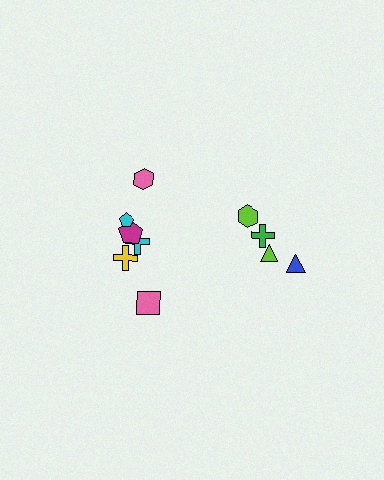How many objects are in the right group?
There are 4 objects.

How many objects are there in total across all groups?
There are 10 objects.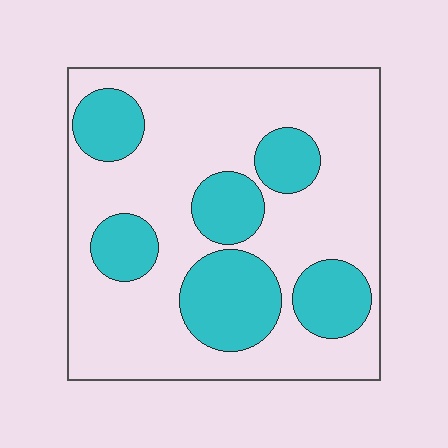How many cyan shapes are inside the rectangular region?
6.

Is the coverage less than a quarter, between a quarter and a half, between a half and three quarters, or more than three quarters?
Between a quarter and a half.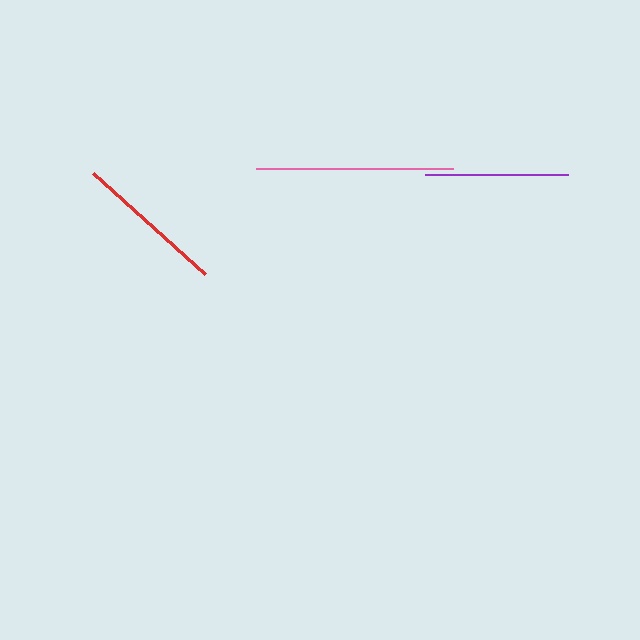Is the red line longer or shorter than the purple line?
The red line is longer than the purple line.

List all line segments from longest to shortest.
From longest to shortest: pink, red, purple.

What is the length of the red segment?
The red segment is approximately 151 pixels long.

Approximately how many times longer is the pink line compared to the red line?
The pink line is approximately 1.3 times the length of the red line.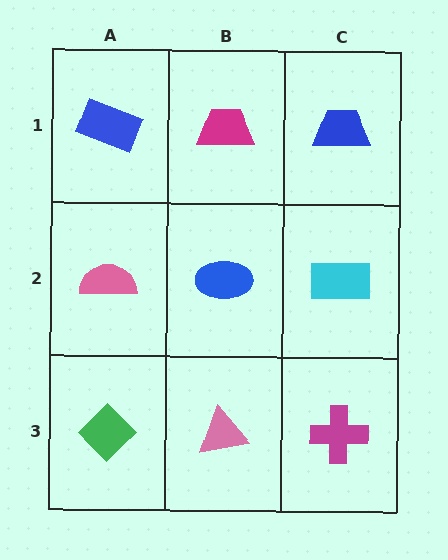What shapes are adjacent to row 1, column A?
A pink semicircle (row 2, column A), a magenta trapezoid (row 1, column B).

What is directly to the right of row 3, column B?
A magenta cross.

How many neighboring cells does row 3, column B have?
3.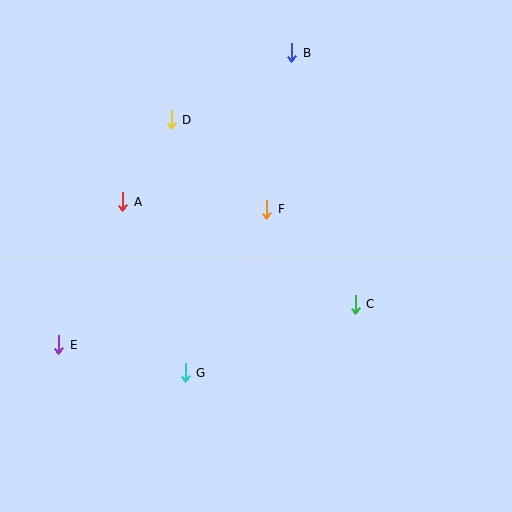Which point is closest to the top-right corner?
Point B is closest to the top-right corner.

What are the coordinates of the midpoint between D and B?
The midpoint between D and B is at (231, 86).